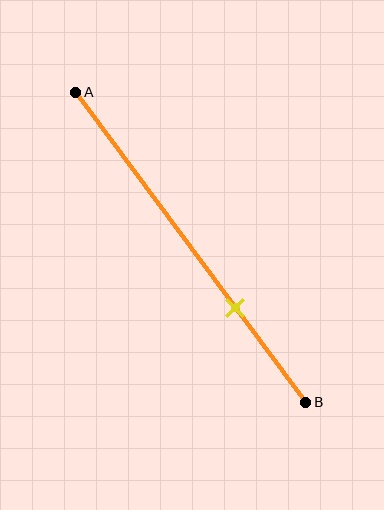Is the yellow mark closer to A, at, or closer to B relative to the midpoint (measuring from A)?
The yellow mark is closer to point B than the midpoint of segment AB.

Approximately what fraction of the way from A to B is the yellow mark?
The yellow mark is approximately 70% of the way from A to B.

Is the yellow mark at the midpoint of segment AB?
No, the mark is at about 70% from A, not at the 50% midpoint.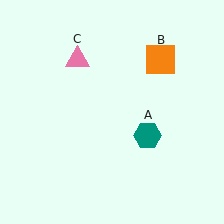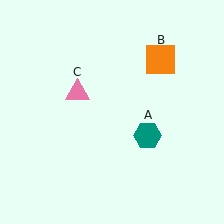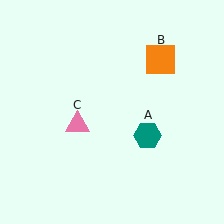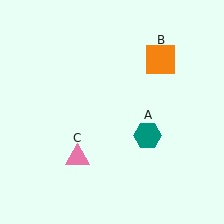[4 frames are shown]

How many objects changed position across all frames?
1 object changed position: pink triangle (object C).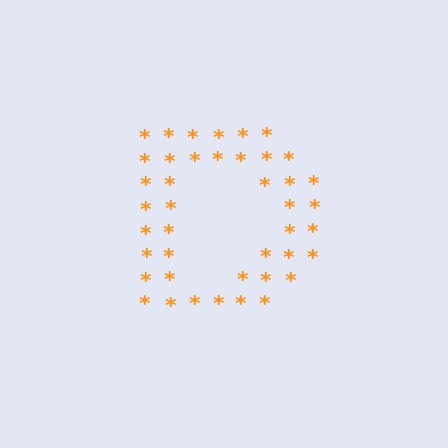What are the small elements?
The small elements are asterisks.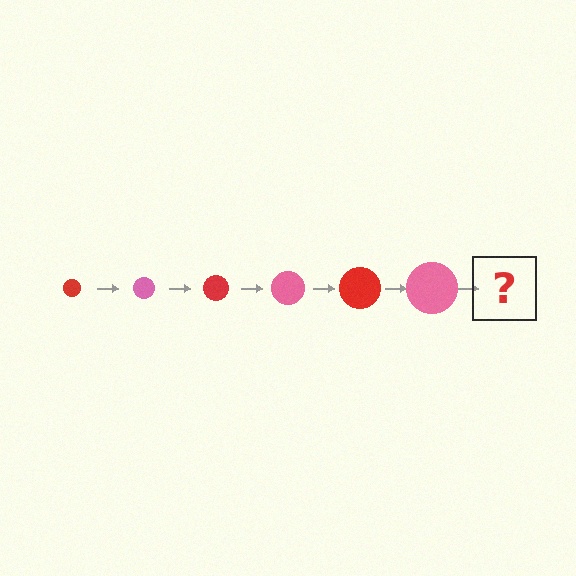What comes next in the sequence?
The next element should be a red circle, larger than the previous one.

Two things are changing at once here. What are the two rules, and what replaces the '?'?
The two rules are that the circle grows larger each step and the color cycles through red and pink. The '?' should be a red circle, larger than the previous one.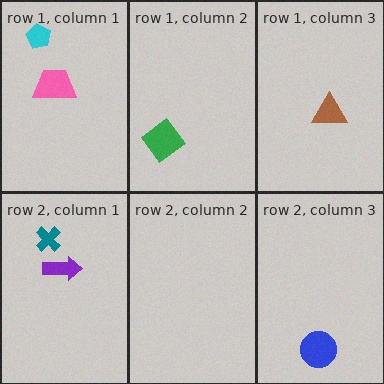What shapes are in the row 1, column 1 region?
The pink trapezoid, the cyan pentagon.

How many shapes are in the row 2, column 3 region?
1.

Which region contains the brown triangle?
The row 1, column 3 region.